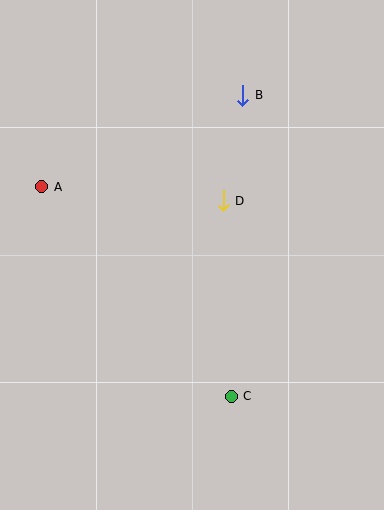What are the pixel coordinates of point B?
Point B is at (243, 95).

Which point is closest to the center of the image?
Point D at (223, 201) is closest to the center.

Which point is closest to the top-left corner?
Point A is closest to the top-left corner.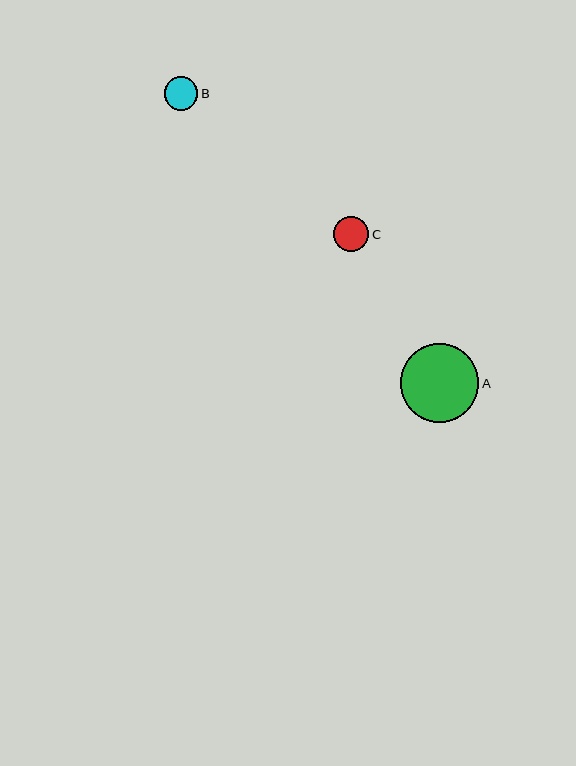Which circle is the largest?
Circle A is the largest with a size of approximately 79 pixels.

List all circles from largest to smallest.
From largest to smallest: A, C, B.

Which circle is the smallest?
Circle B is the smallest with a size of approximately 34 pixels.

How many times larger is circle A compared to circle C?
Circle A is approximately 2.3 times the size of circle C.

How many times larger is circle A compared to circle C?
Circle A is approximately 2.3 times the size of circle C.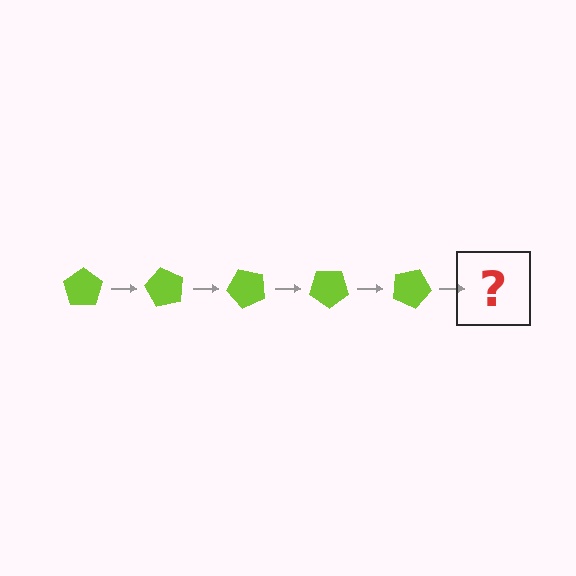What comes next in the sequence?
The next element should be a lime pentagon rotated 300 degrees.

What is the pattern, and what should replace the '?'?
The pattern is that the pentagon rotates 60 degrees each step. The '?' should be a lime pentagon rotated 300 degrees.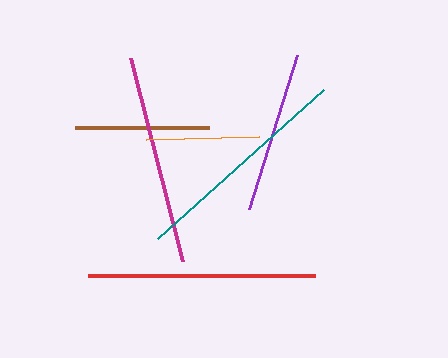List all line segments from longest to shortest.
From longest to shortest: red, teal, magenta, purple, brown, orange.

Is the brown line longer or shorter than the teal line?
The teal line is longer than the brown line.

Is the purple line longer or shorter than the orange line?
The purple line is longer than the orange line.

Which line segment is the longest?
The red line is the longest at approximately 227 pixels.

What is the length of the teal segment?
The teal segment is approximately 223 pixels long.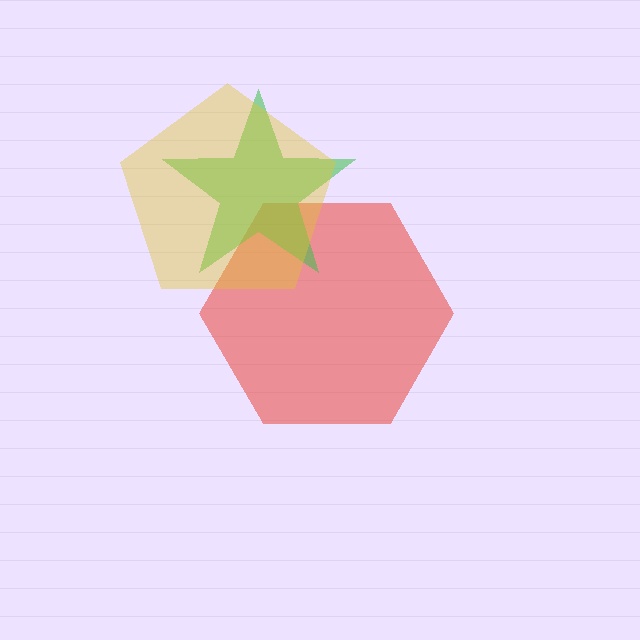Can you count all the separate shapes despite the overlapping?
Yes, there are 3 separate shapes.